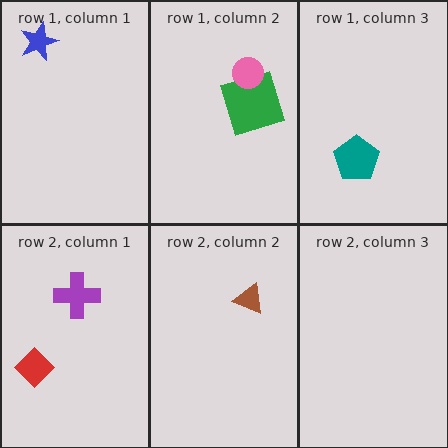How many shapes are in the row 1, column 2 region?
2.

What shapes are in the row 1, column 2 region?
The green square, the pink circle.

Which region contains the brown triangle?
The row 2, column 2 region.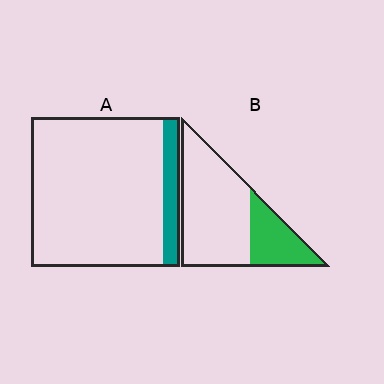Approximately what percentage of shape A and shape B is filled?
A is approximately 10% and B is approximately 30%.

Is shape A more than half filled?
No.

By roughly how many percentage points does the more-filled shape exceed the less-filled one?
By roughly 15 percentage points (B over A).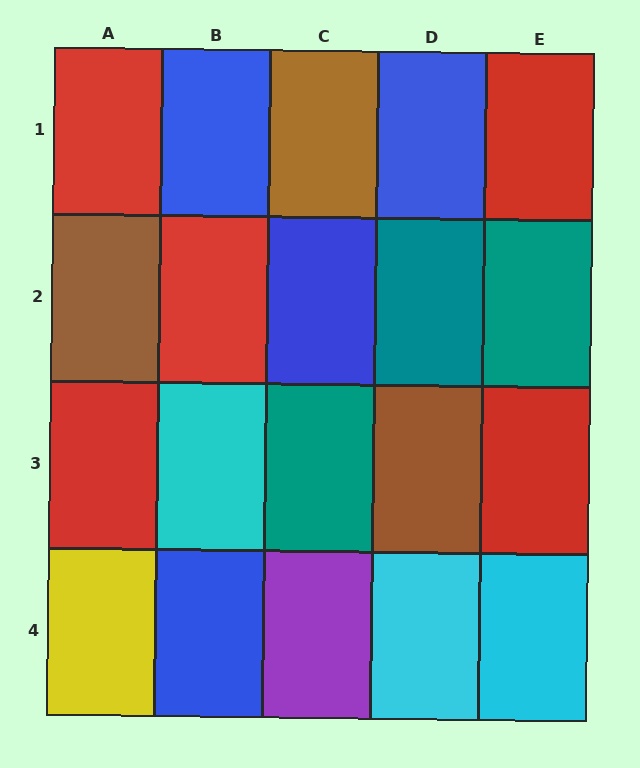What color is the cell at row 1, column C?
Brown.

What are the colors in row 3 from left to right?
Red, cyan, teal, brown, red.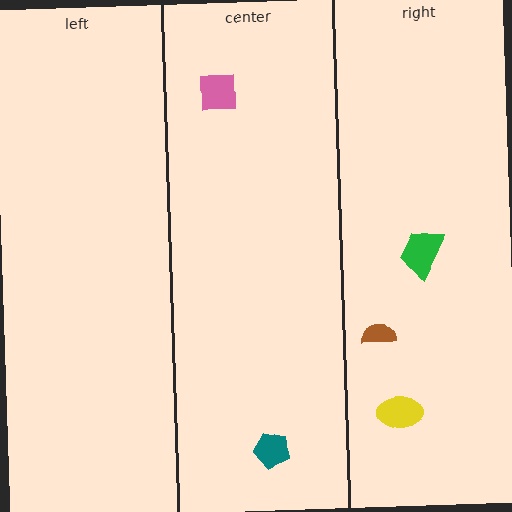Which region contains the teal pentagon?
The center region.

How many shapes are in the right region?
3.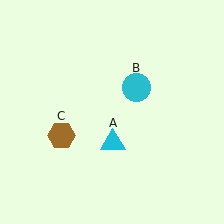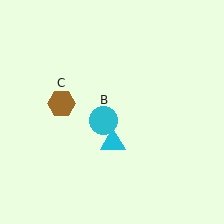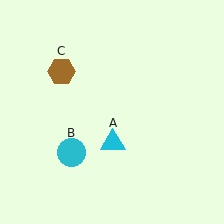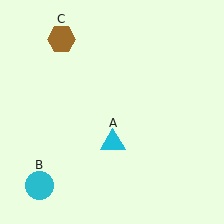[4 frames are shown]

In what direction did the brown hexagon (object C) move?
The brown hexagon (object C) moved up.